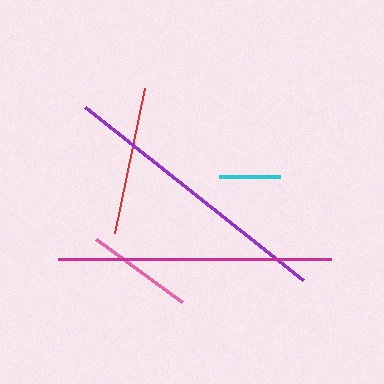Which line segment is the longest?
The purple line is the longest at approximately 278 pixels.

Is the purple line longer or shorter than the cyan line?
The purple line is longer than the cyan line.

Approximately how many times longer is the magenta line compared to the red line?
The magenta line is approximately 1.8 times the length of the red line.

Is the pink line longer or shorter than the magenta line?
The magenta line is longer than the pink line.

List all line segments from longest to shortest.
From longest to shortest: purple, magenta, red, pink, cyan.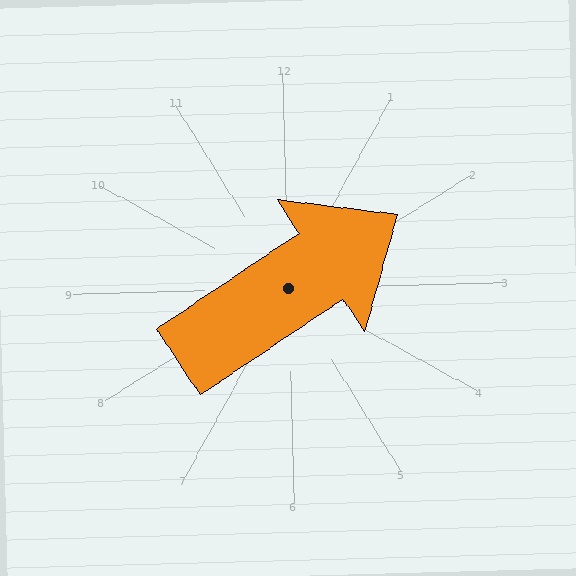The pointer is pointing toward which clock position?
Roughly 2 o'clock.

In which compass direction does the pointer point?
Northeast.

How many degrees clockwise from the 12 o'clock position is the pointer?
Approximately 58 degrees.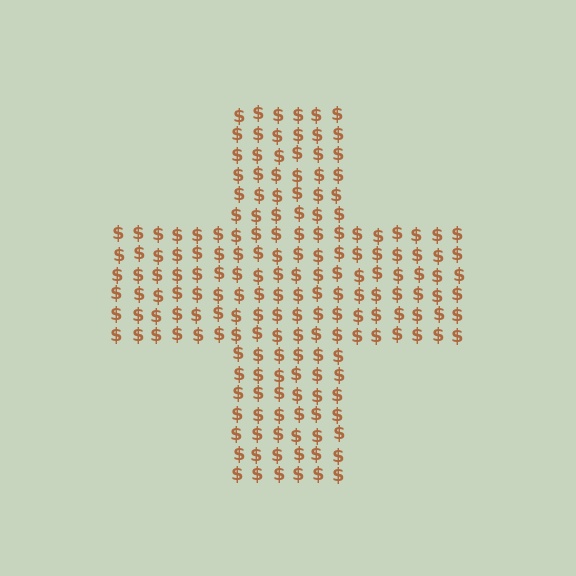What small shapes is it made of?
It is made of small dollar signs.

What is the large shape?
The large shape is a cross.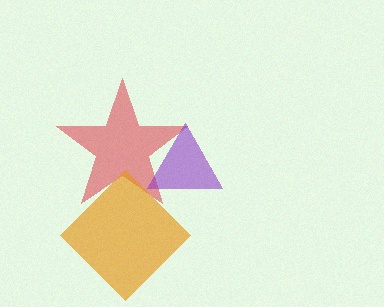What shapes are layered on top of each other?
The layered shapes are: a red star, an orange diamond, a purple triangle.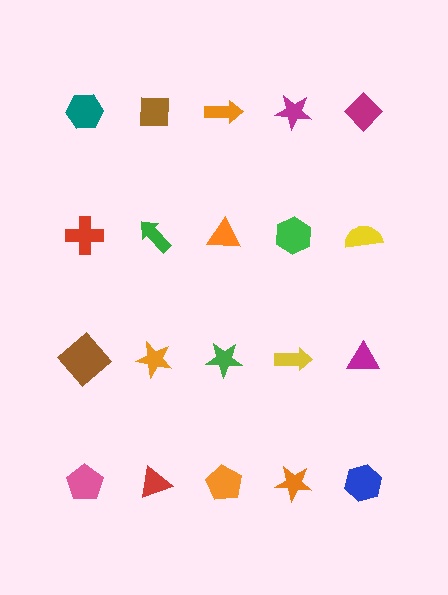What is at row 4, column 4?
An orange star.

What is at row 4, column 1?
A pink pentagon.